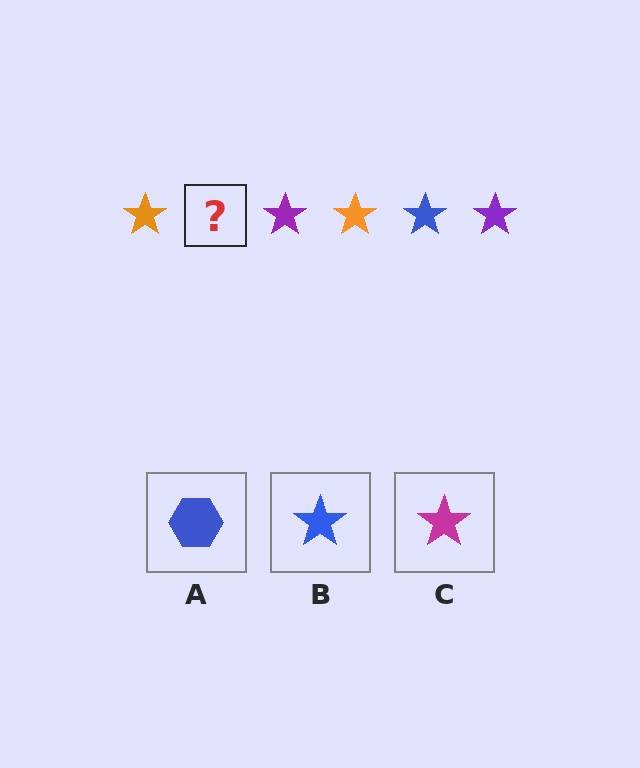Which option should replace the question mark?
Option B.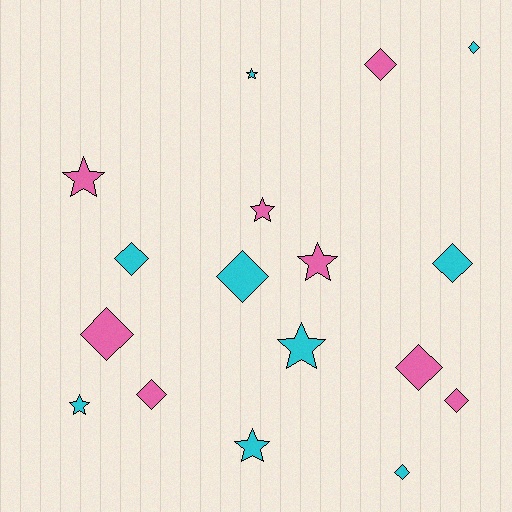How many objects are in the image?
There are 17 objects.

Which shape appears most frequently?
Diamond, with 10 objects.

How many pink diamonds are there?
There are 5 pink diamonds.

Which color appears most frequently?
Cyan, with 9 objects.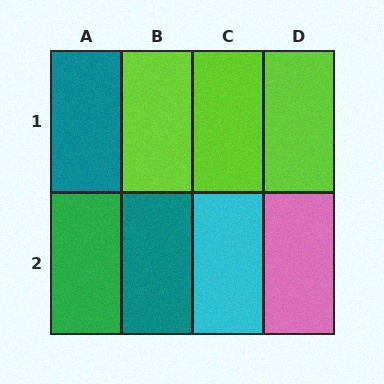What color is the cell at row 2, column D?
Pink.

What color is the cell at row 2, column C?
Cyan.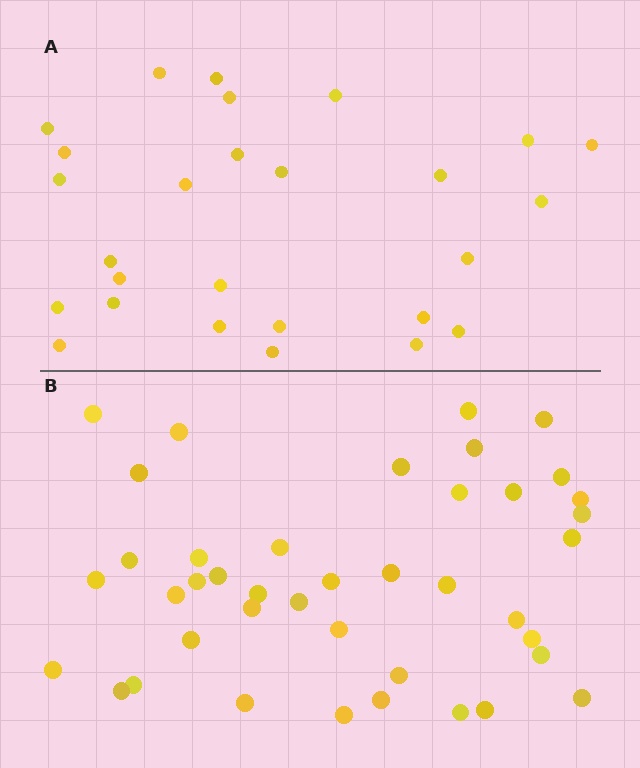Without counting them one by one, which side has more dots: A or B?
Region B (the bottom region) has more dots.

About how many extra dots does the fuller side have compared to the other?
Region B has approximately 15 more dots than region A.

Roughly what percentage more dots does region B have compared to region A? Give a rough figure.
About 50% more.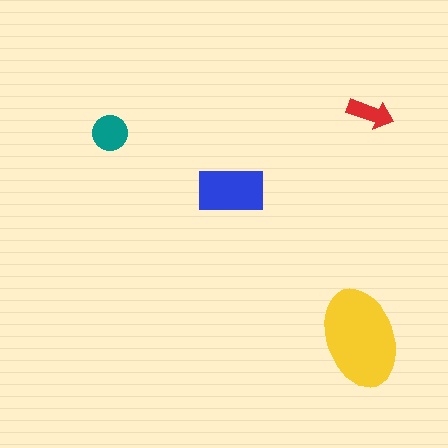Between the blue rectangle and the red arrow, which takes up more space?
The blue rectangle.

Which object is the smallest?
The red arrow.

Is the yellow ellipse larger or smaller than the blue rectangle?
Larger.